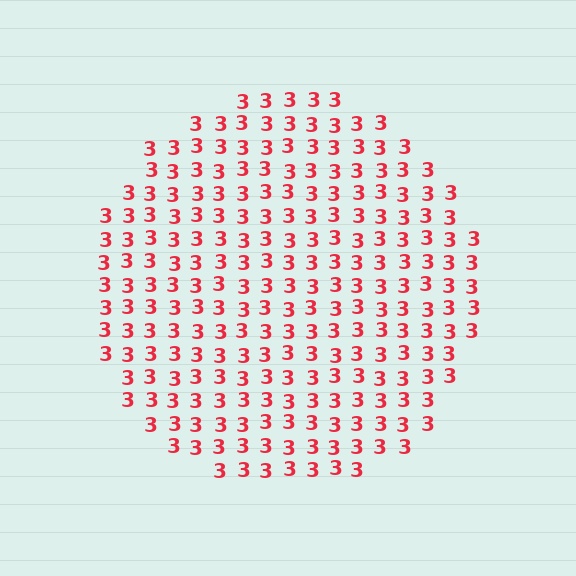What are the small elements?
The small elements are digit 3's.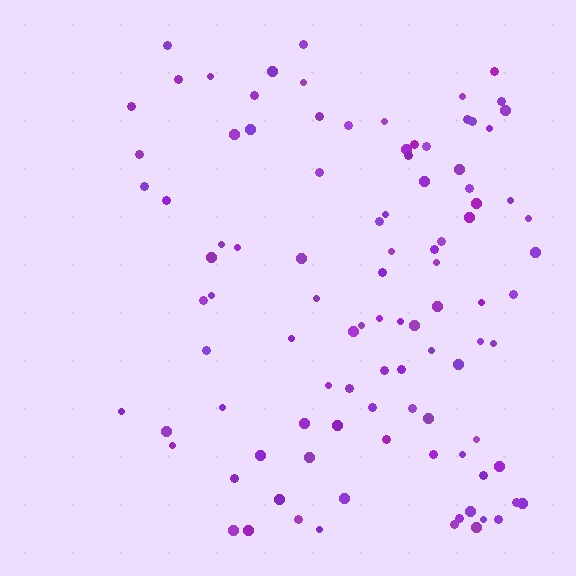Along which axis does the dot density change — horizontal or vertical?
Horizontal.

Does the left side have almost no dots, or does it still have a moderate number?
Still a moderate number, just noticeably fewer than the right.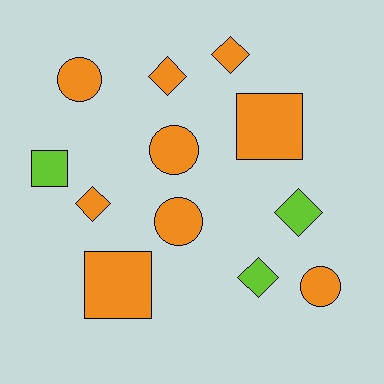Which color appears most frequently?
Orange, with 9 objects.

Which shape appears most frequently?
Diamond, with 5 objects.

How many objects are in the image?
There are 12 objects.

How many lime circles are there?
There are no lime circles.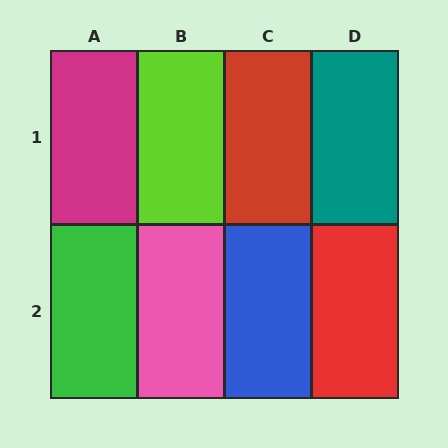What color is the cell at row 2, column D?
Red.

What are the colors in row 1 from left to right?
Magenta, lime, red, teal.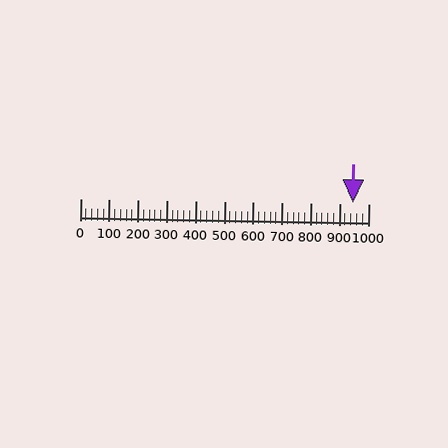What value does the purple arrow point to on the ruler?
The purple arrow points to approximately 947.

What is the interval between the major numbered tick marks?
The major tick marks are spaced 100 units apart.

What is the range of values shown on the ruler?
The ruler shows values from 0 to 1000.